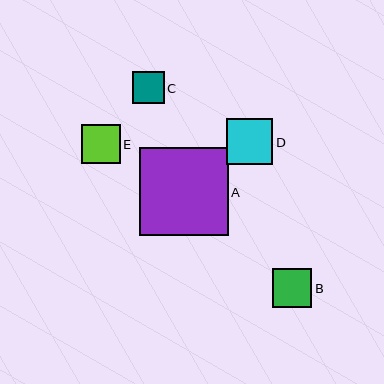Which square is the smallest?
Square C is the smallest with a size of approximately 32 pixels.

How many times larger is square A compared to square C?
Square A is approximately 2.8 times the size of square C.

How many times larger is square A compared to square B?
Square A is approximately 2.3 times the size of square B.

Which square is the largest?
Square A is the largest with a size of approximately 89 pixels.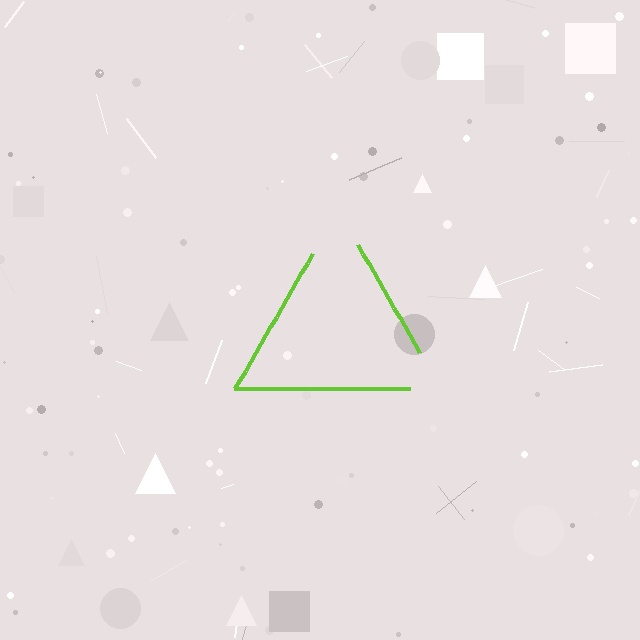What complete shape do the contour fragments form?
The contour fragments form a triangle.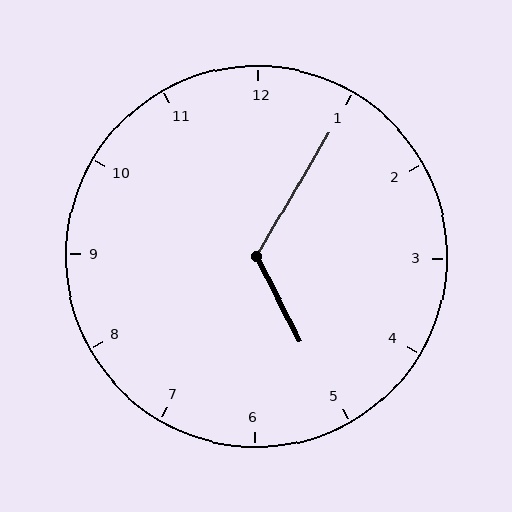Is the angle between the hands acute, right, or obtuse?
It is obtuse.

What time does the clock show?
5:05.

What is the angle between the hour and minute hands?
Approximately 122 degrees.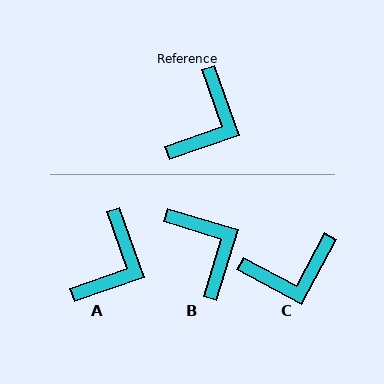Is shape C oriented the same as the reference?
No, it is off by about 47 degrees.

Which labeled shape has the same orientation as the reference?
A.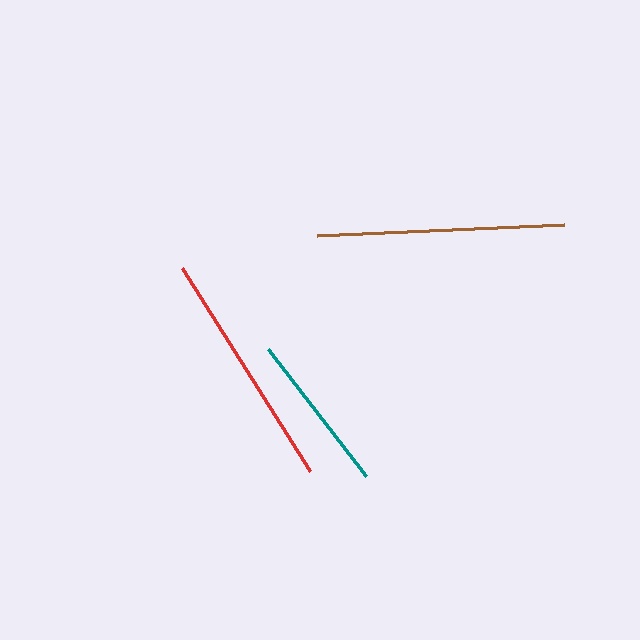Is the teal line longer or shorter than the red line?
The red line is longer than the teal line.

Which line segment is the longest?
The brown line is the longest at approximately 248 pixels.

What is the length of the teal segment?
The teal segment is approximately 160 pixels long.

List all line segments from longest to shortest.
From longest to shortest: brown, red, teal.